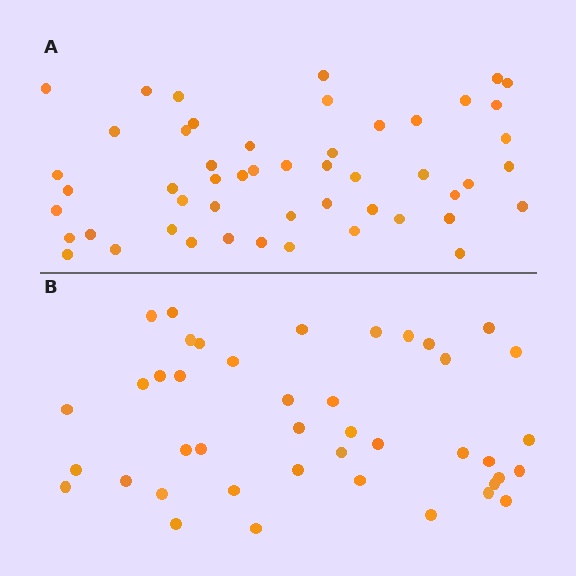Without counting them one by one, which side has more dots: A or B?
Region A (the top region) has more dots.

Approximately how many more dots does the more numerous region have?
Region A has roughly 8 or so more dots than region B.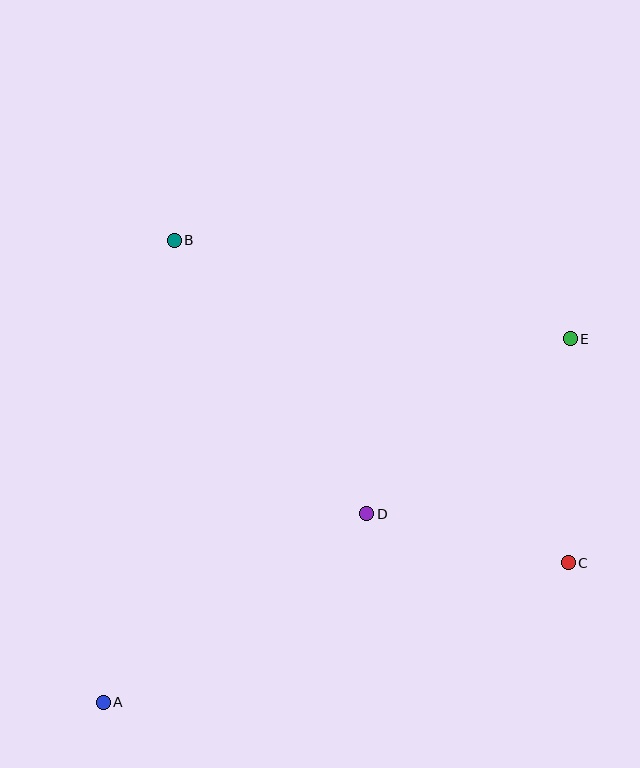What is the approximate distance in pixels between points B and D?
The distance between B and D is approximately 335 pixels.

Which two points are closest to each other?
Points C and D are closest to each other.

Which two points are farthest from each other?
Points A and E are farthest from each other.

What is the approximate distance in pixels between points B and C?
The distance between B and C is approximately 510 pixels.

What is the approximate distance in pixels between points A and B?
The distance between A and B is approximately 467 pixels.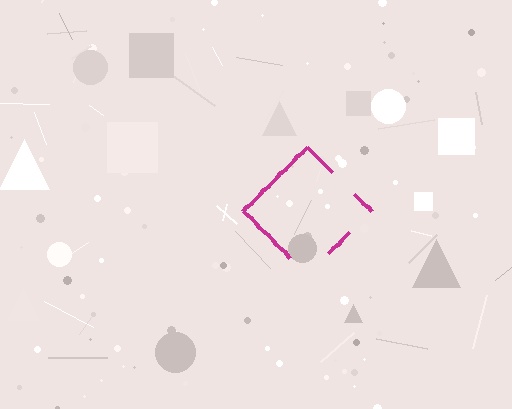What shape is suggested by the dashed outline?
The dashed outline suggests a diamond.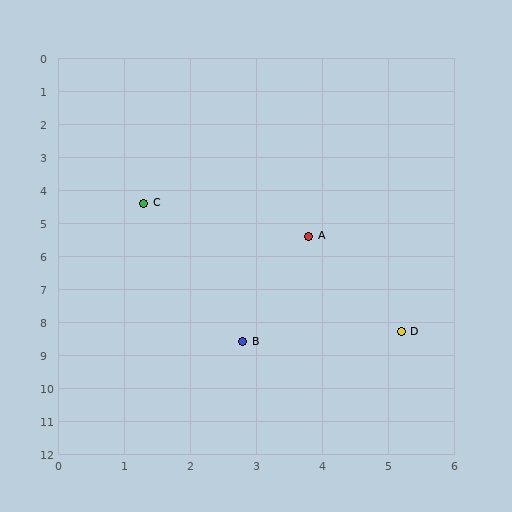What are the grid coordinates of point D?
Point D is at approximately (5.2, 8.3).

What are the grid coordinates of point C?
Point C is at approximately (1.3, 4.4).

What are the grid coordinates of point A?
Point A is at approximately (3.8, 5.4).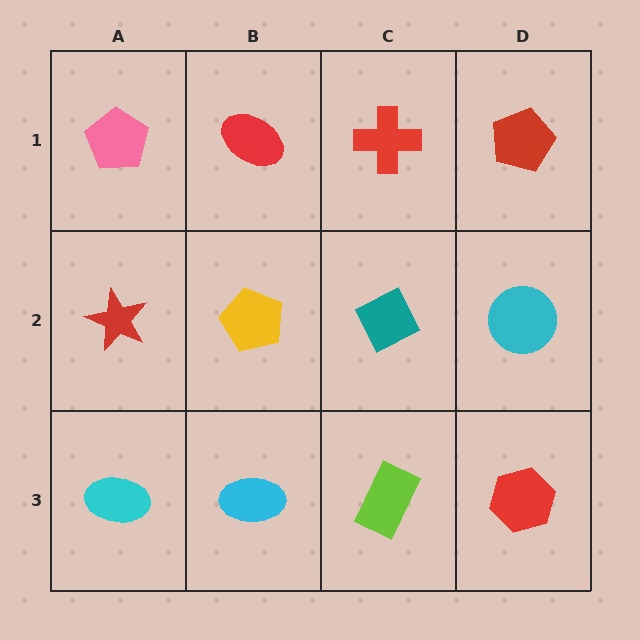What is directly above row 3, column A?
A red star.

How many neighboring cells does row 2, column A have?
3.